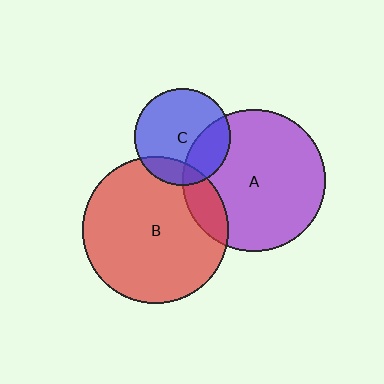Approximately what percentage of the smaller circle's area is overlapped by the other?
Approximately 15%.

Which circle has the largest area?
Circle B (red).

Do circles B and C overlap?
Yes.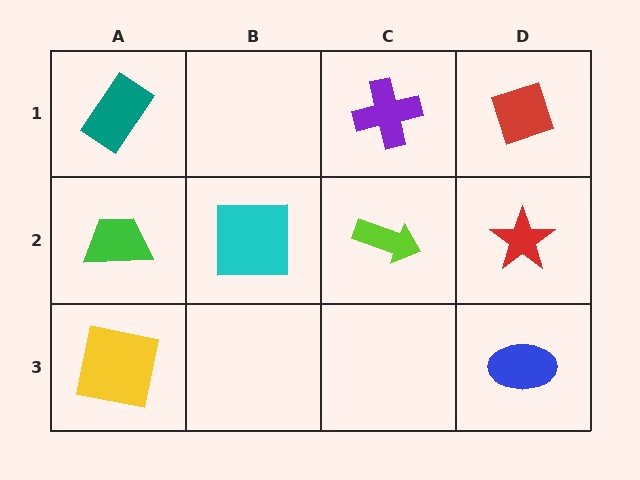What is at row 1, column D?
A red diamond.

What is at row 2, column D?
A red star.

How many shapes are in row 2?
4 shapes.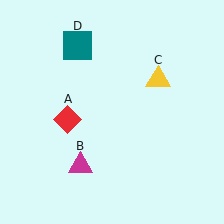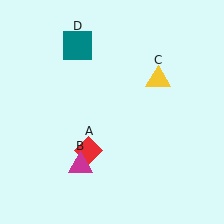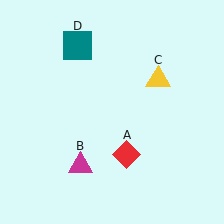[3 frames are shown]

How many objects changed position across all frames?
1 object changed position: red diamond (object A).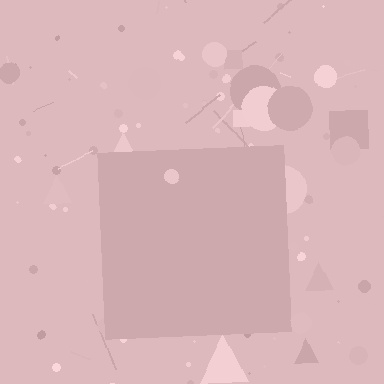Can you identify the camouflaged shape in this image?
The camouflaged shape is a square.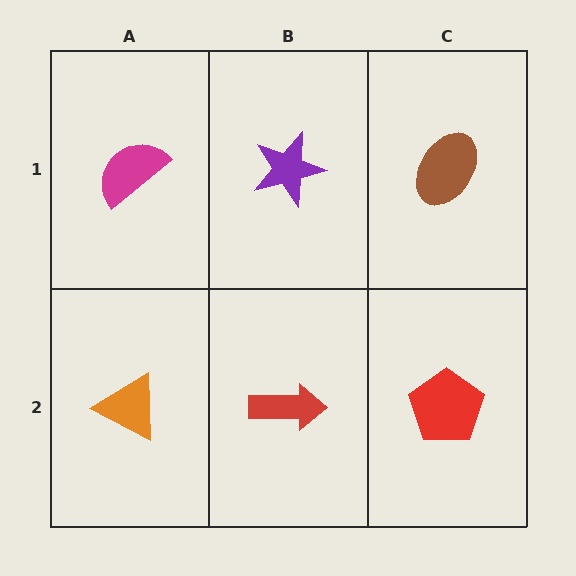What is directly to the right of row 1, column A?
A purple star.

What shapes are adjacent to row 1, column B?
A red arrow (row 2, column B), a magenta semicircle (row 1, column A), a brown ellipse (row 1, column C).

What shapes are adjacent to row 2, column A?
A magenta semicircle (row 1, column A), a red arrow (row 2, column B).